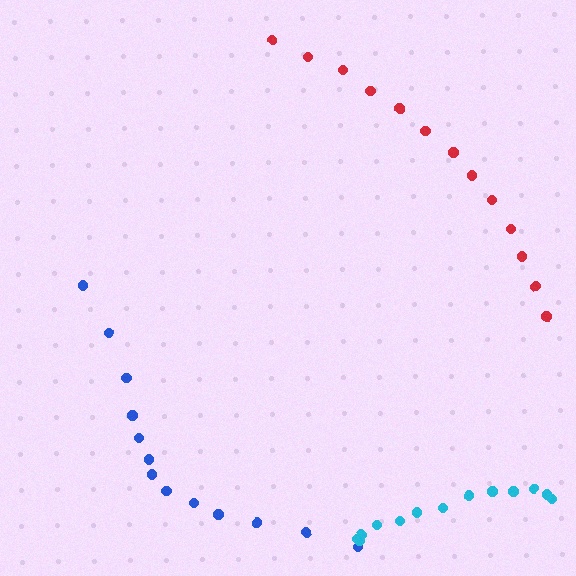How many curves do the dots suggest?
There are 3 distinct paths.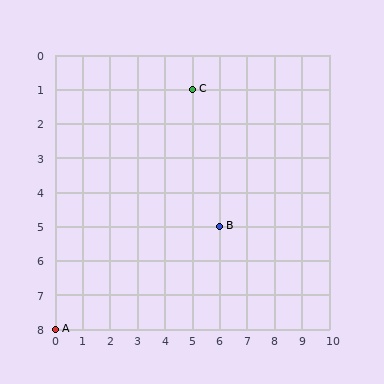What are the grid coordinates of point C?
Point C is at grid coordinates (5, 1).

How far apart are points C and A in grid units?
Points C and A are 5 columns and 7 rows apart (about 8.6 grid units diagonally).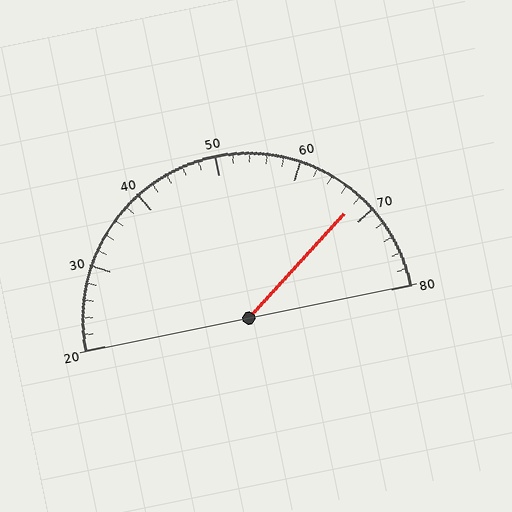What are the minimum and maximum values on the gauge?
The gauge ranges from 20 to 80.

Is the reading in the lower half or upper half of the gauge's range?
The reading is in the upper half of the range (20 to 80).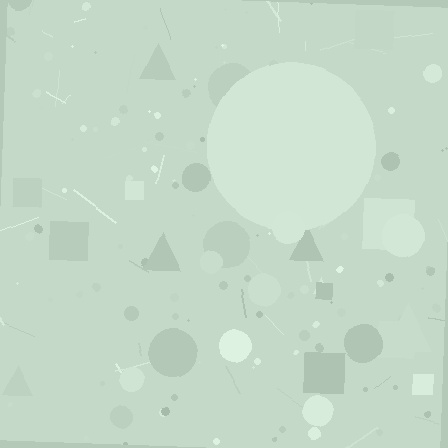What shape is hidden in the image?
A circle is hidden in the image.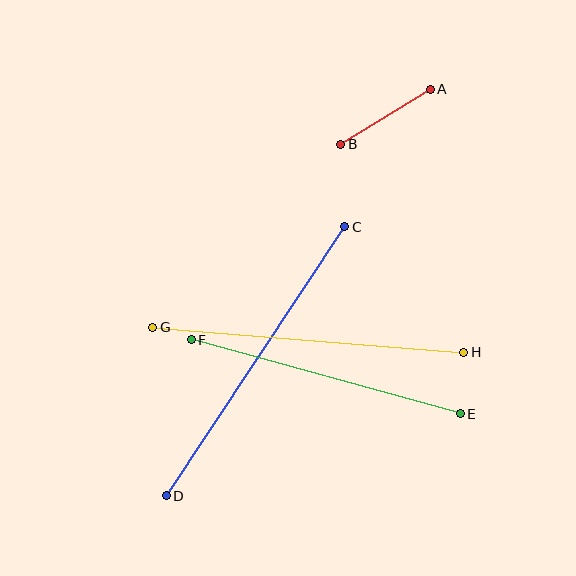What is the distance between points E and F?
The distance is approximately 279 pixels.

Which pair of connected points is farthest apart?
Points C and D are farthest apart.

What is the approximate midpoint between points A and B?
The midpoint is at approximately (385, 117) pixels.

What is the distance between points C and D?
The distance is approximately 323 pixels.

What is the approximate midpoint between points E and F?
The midpoint is at approximately (326, 377) pixels.